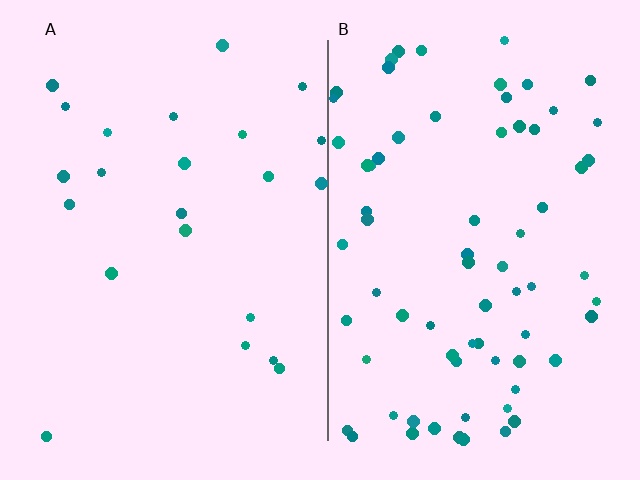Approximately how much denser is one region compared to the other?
Approximately 3.1× — region B over region A.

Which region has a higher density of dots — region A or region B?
B (the right).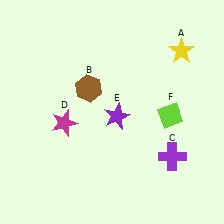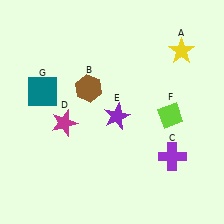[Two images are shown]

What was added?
A teal square (G) was added in Image 2.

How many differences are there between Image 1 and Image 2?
There is 1 difference between the two images.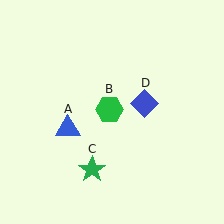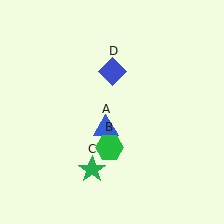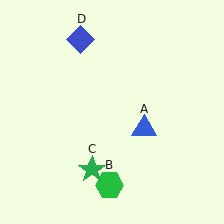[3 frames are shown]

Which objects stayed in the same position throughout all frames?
Green star (object C) remained stationary.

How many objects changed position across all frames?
3 objects changed position: blue triangle (object A), green hexagon (object B), blue diamond (object D).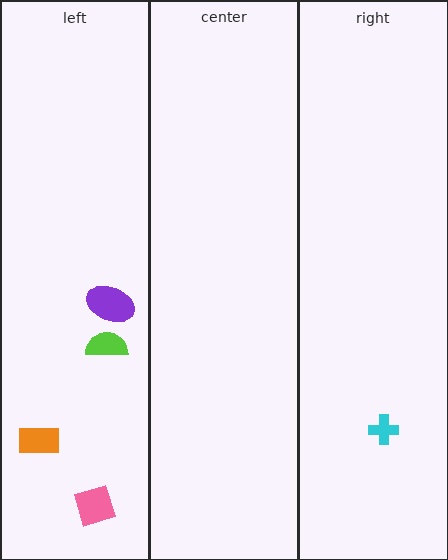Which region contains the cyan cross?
The right region.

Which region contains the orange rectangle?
The left region.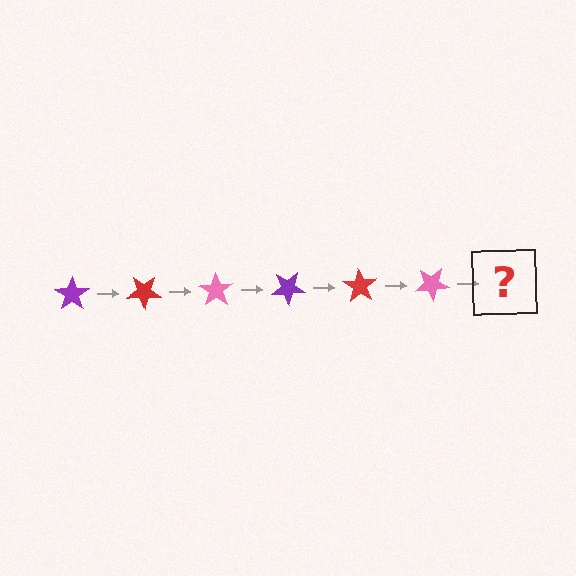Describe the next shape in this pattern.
It should be a purple star, rotated 210 degrees from the start.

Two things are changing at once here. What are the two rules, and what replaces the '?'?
The two rules are that it rotates 35 degrees each step and the color cycles through purple, red, and pink. The '?' should be a purple star, rotated 210 degrees from the start.